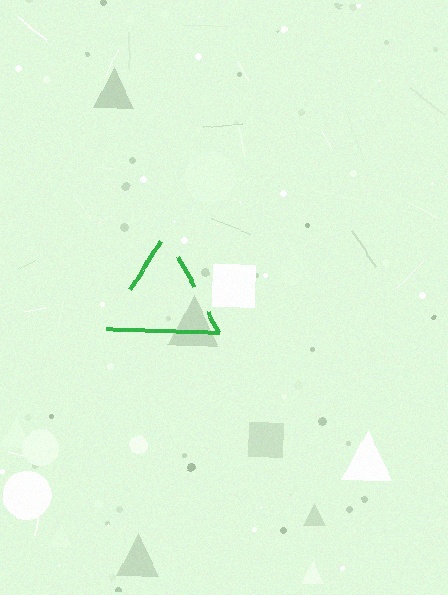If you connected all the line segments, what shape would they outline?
They would outline a triangle.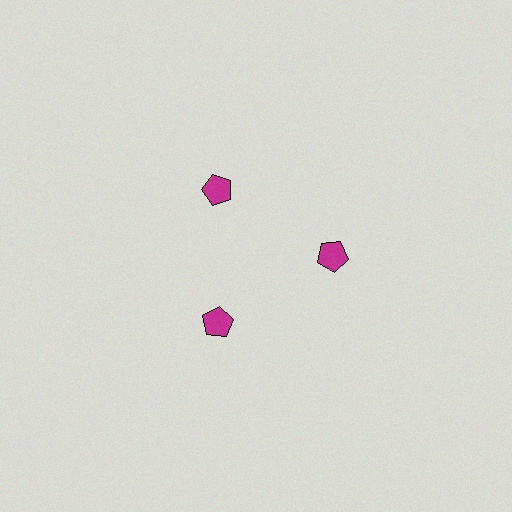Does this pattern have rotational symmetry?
Yes, this pattern has 3-fold rotational symmetry. It looks the same after rotating 120 degrees around the center.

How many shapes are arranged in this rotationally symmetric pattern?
There are 3 shapes, arranged in 3 groups of 1.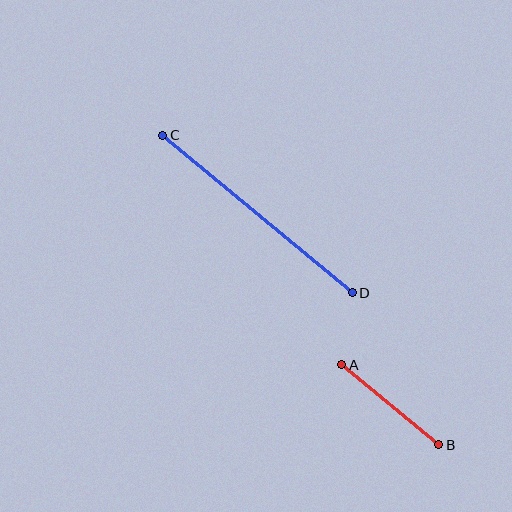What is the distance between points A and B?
The distance is approximately 126 pixels.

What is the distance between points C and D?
The distance is approximately 246 pixels.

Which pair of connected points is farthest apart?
Points C and D are farthest apart.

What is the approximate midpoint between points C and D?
The midpoint is at approximately (258, 214) pixels.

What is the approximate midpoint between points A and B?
The midpoint is at approximately (390, 405) pixels.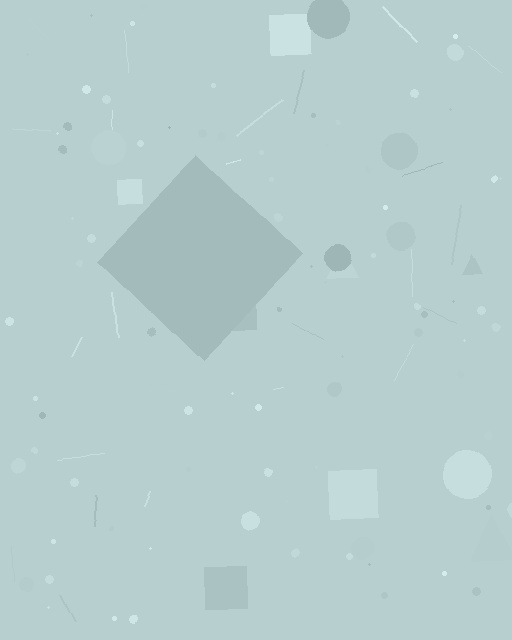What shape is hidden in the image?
A diamond is hidden in the image.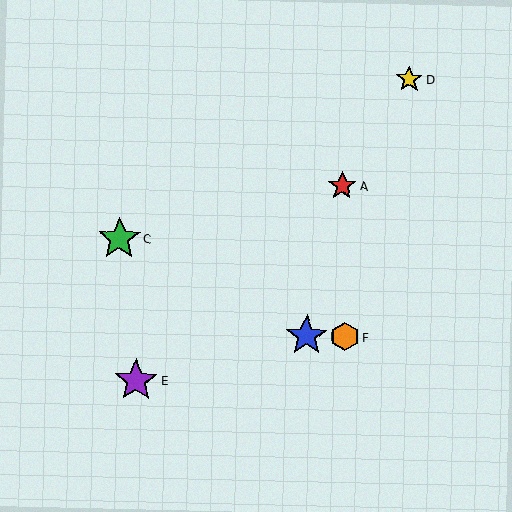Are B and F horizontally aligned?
Yes, both are at y≈336.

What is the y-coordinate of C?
Object C is at y≈239.